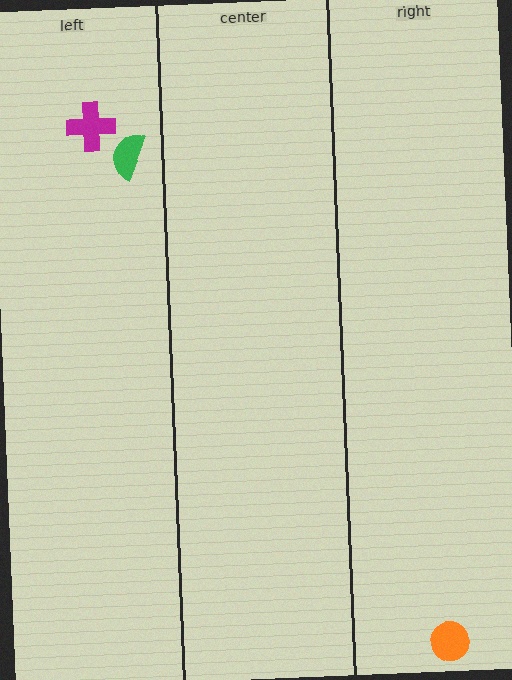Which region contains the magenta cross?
The left region.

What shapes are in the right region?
The orange circle.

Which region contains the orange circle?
The right region.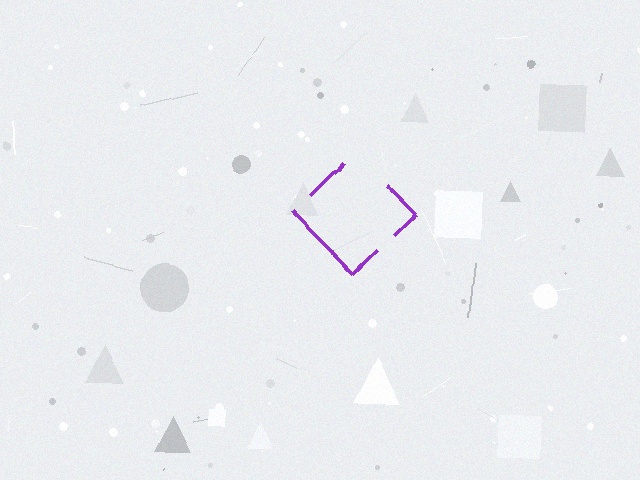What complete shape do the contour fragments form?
The contour fragments form a diamond.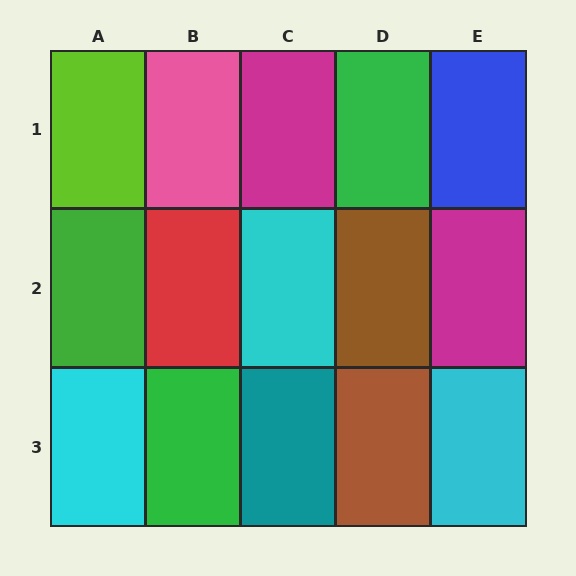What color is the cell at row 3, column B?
Green.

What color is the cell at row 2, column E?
Magenta.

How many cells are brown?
2 cells are brown.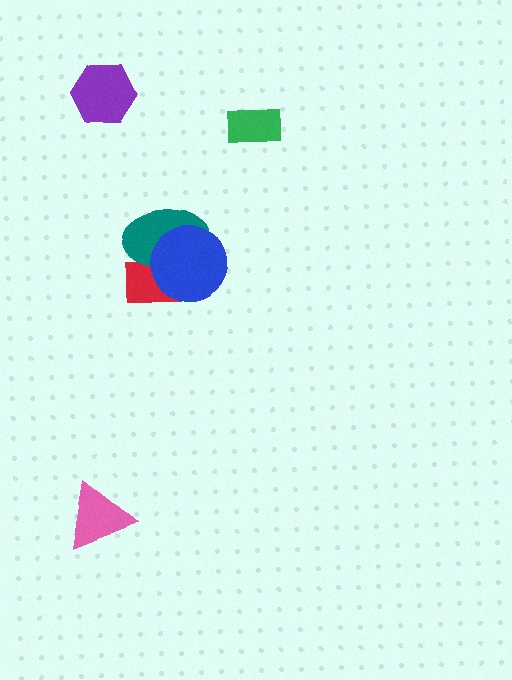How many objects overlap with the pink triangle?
0 objects overlap with the pink triangle.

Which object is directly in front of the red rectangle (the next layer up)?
The teal ellipse is directly in front of the red rectangle.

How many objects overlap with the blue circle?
2 objects overlap with the blue circle.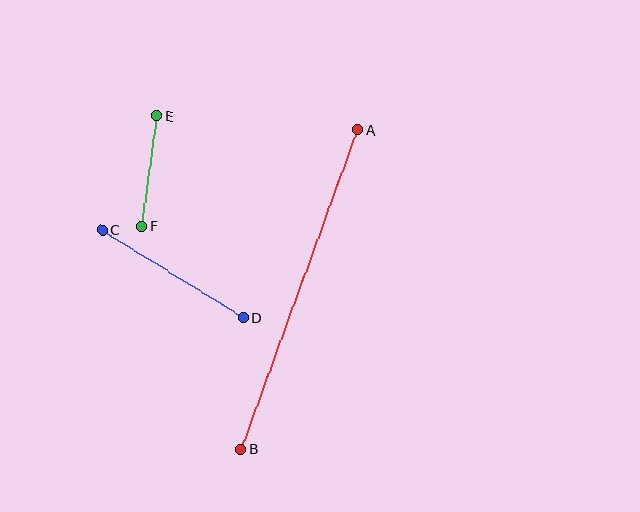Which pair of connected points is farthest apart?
Points A and B are farthest apart.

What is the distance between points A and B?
The distance is approximately 339 pixels.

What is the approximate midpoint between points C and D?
The midpoint is at approximately (173, 274) pixels.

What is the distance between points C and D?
The distance is approximately 166 pixels.